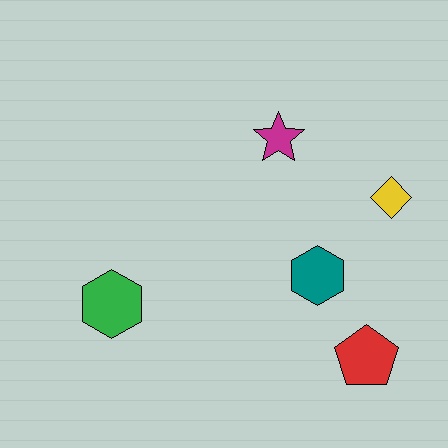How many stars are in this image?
There is 1 star.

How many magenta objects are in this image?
There is 1 magenta object.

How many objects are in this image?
There are 5 objects.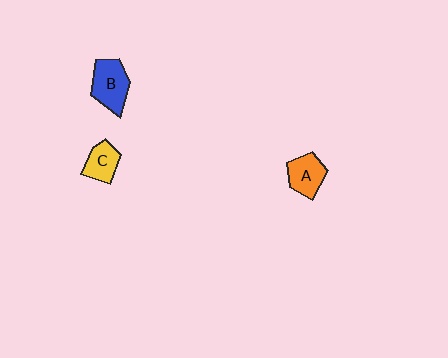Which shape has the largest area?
Shape B (blue).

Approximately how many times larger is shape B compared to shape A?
Approximately 1.3 times.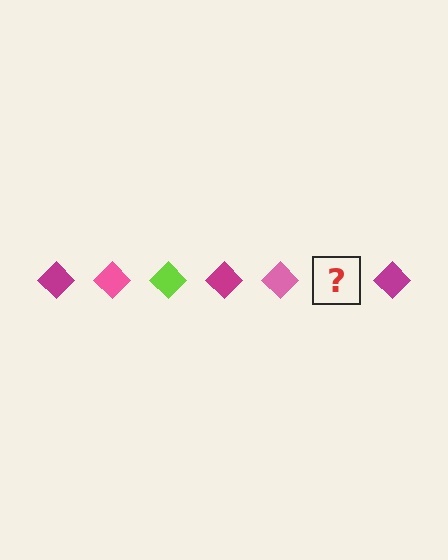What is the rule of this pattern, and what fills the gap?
The rule is that the pattern cycles through magenta, pink, lime diamonds. The gap should be filled with a lime diamond.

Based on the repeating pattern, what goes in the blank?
The blank should be a lime diamond.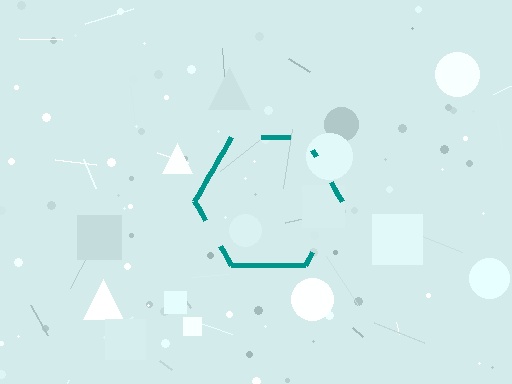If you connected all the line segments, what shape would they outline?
They would outline a hexagon.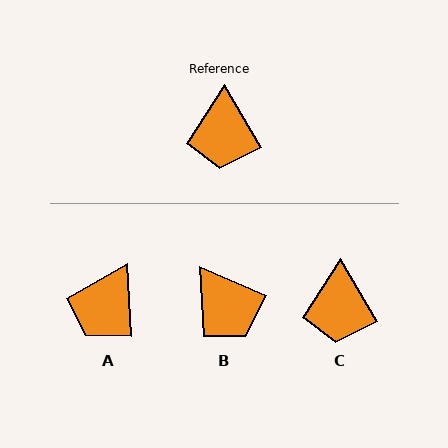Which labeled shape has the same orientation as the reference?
C.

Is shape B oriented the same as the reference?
No, it is off by about 36 degrees.